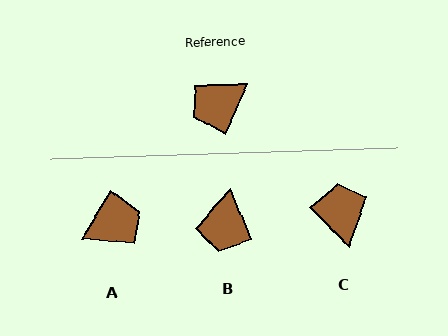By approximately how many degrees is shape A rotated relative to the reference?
Approximately 173 degrees counter-clockwise.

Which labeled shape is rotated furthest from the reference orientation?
A, about 173 degrees away.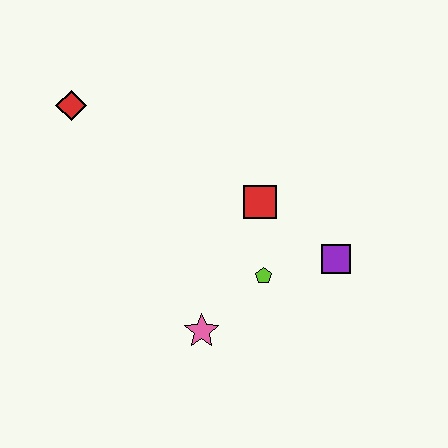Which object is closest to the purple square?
The lime pentagon is closest to the purple square.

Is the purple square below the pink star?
No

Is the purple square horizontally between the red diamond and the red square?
No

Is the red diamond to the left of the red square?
Yes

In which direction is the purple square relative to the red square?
The purple square is to the right of the red square.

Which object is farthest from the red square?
The red diamond is farthest from the red square.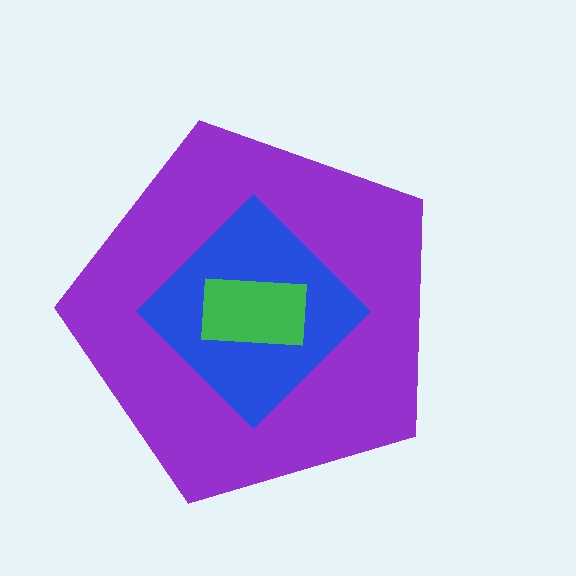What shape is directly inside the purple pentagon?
The blue diamond.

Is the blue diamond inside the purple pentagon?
Yes.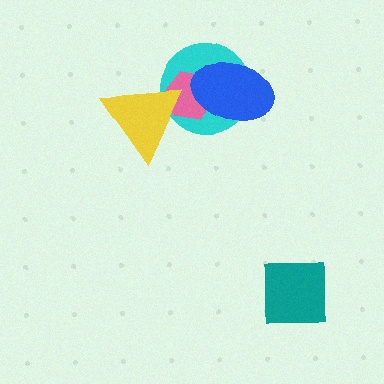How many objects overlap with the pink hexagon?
3 objects overlap with the pink hexagon.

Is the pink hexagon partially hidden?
Yes, it is partially covered by another shape.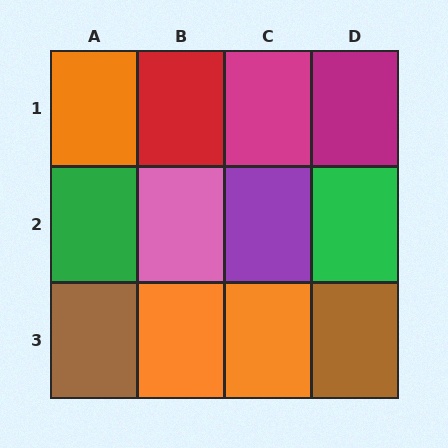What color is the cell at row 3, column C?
Orange.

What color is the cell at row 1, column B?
Red.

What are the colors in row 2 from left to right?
Green, pink, purple, green.